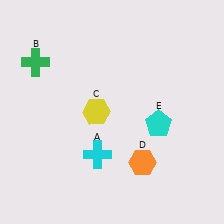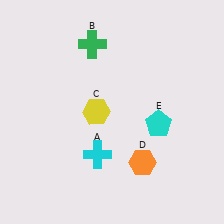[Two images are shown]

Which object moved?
The green cross (B) moved right.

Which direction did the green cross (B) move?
The green cross (B) moved right.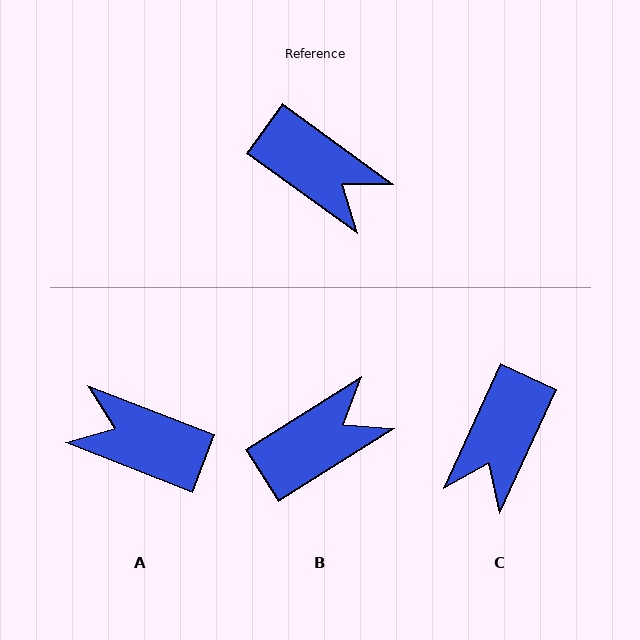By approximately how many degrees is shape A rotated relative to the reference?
Approximately 165 degrees clockwise.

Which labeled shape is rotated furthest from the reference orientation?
A, about 165 degrees away.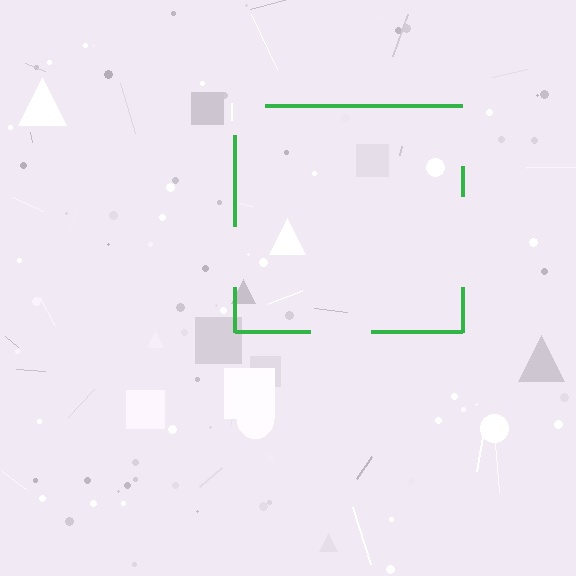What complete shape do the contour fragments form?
The contour fragments form a square.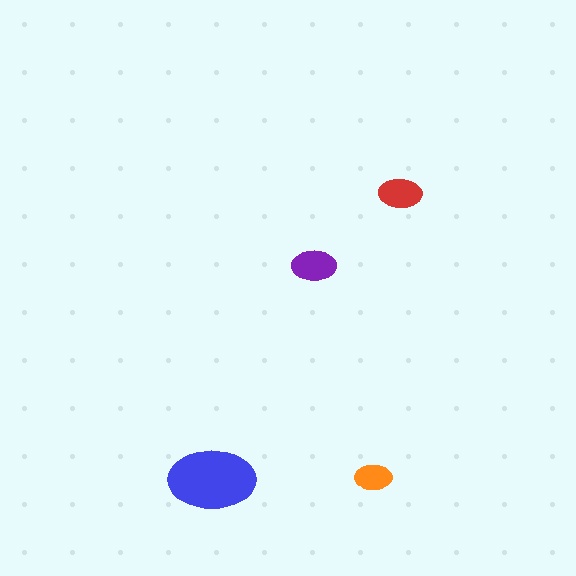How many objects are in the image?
There are 4 objects in the image.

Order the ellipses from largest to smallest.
the blue one, the purple one, the red one, the orange one.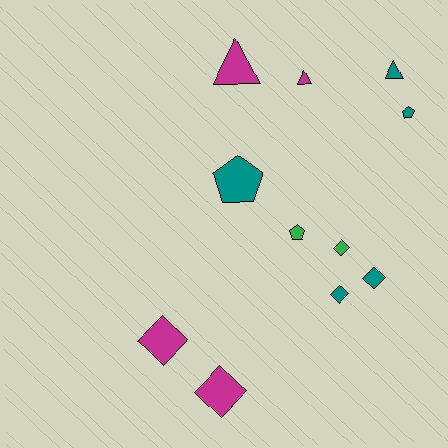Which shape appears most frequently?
Diamond, with 5 objects.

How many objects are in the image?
There are 11 objects.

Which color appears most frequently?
Teal, with 5 objects.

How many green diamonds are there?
There is 1 green diamond.